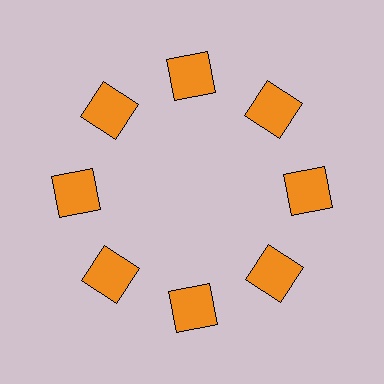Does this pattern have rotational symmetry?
Yes, this pattern has 8-fold rotational symmetry. It looks the same after rotating 45 degrees around the center.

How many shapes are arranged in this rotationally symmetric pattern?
There are 8 shapes, arranged in 8 groups of 1.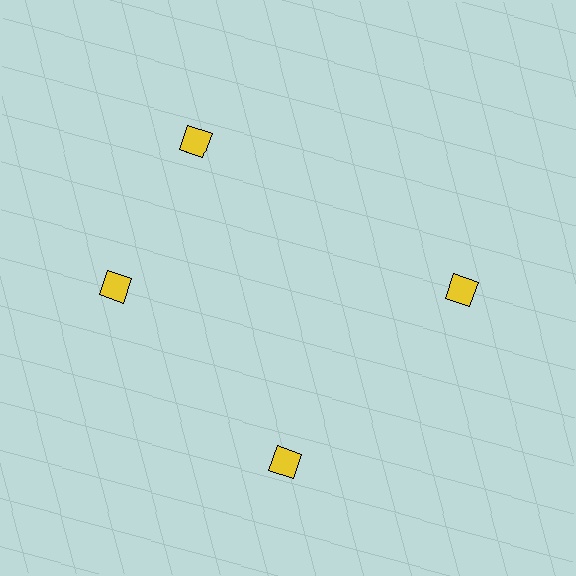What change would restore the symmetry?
The symmetry would be restored by rotating it back into even spacing with its neighbors so that all 4 diamonds sit at equal angles and equal distance from the center.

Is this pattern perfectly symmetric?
No. The 4 yellow diamonds are arranged in a ring, but one element near the 12 o'clock position is rotated out of alignment along the ring, breaking the 4-fold rotational symmetry.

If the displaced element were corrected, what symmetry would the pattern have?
It would have 4-fold rotational symmetry — the pattern would map onto itself every 90 degrees.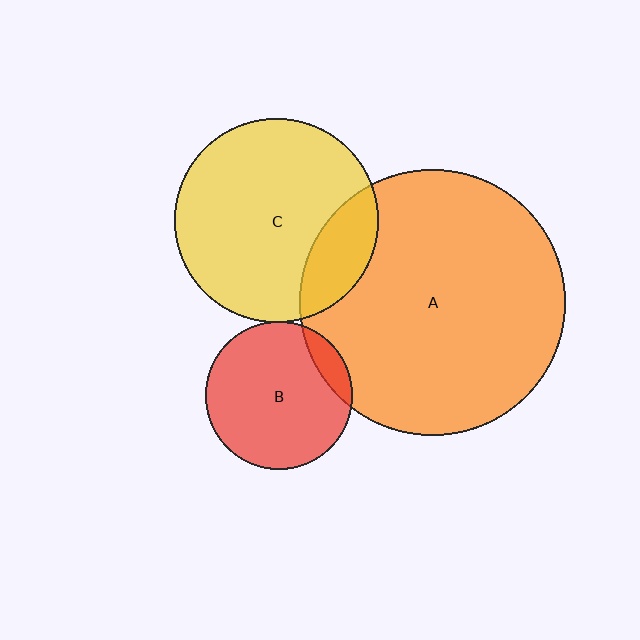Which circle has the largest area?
Circle A (orange).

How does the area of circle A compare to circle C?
Approximately 1.7 times.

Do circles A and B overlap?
Yes.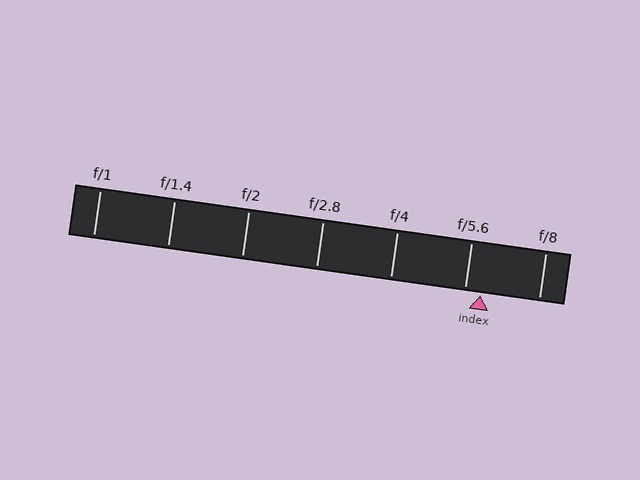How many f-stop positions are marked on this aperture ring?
There are 7 f-stop positions marked.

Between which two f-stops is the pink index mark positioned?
The index mark is between f/5.6 and f/8.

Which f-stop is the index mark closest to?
The index mark is closest to f/5.6.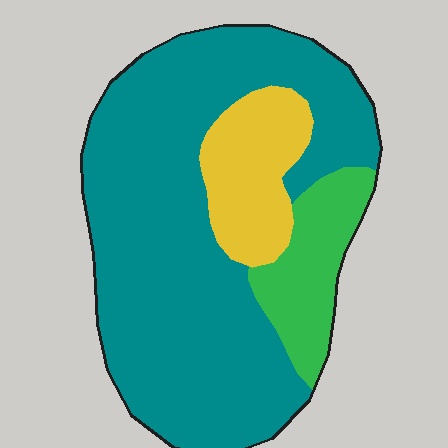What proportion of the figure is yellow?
Yellow takes up about one sixth (1/6) of the figure.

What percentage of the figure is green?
Green covers about 15% of the figure.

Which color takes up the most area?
Teal, at roughly 70%.